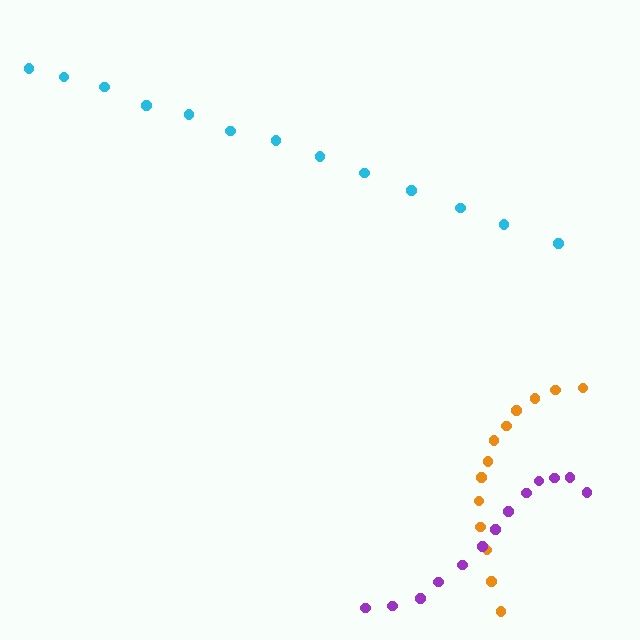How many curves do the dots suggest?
There are 3 distinct paths.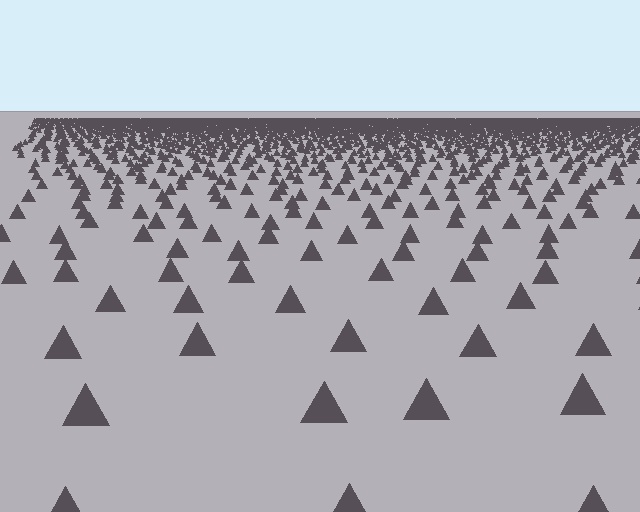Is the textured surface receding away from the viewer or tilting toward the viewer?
The surface is receding away from the viewer. Texture elements get smaller and denser toward the top.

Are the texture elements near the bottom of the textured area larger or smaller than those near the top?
Larger. Near the bottom, elements are closer to the viewer and appear at a bigger on-screen size.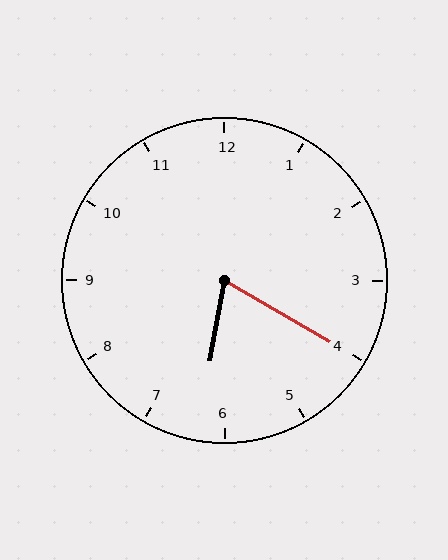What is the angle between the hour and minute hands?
Approximately 70 degrees.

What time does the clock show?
6:20.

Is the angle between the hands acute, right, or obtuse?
It is acute.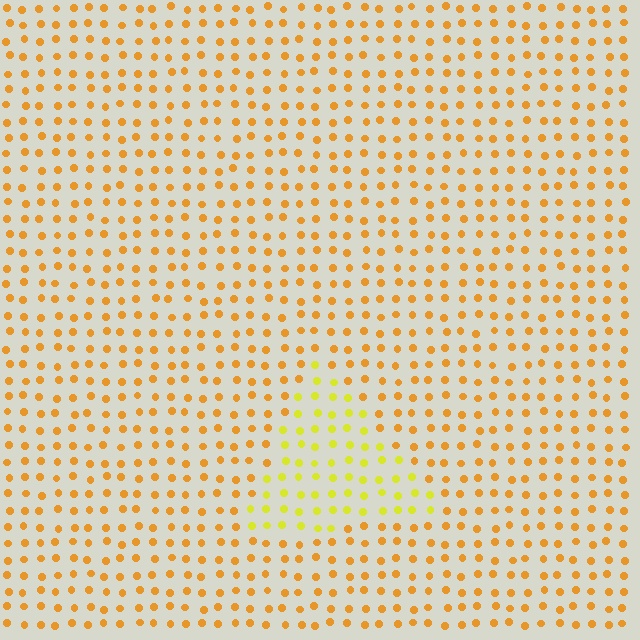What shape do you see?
I see a triangle.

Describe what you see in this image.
The image is filled with small orange elements in a uniform arrangement. A triangle-shaped region is visible where the elements are tinted to a slightly different hue, forming a subtle color boundary.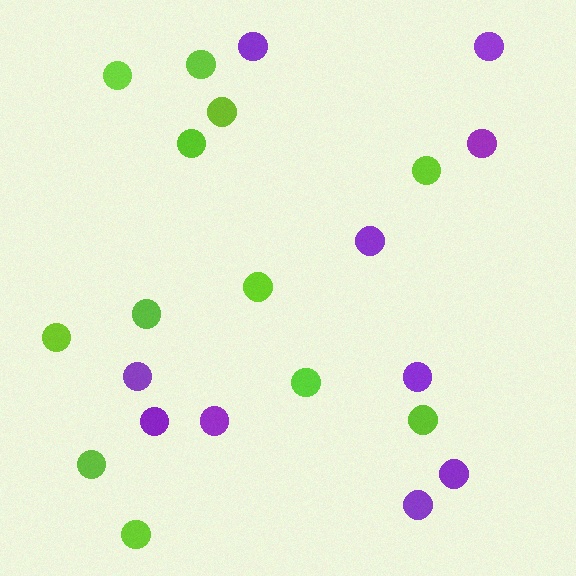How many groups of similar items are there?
There are 2 groups: one group of purple circles (10) and one group of lime circles (12).